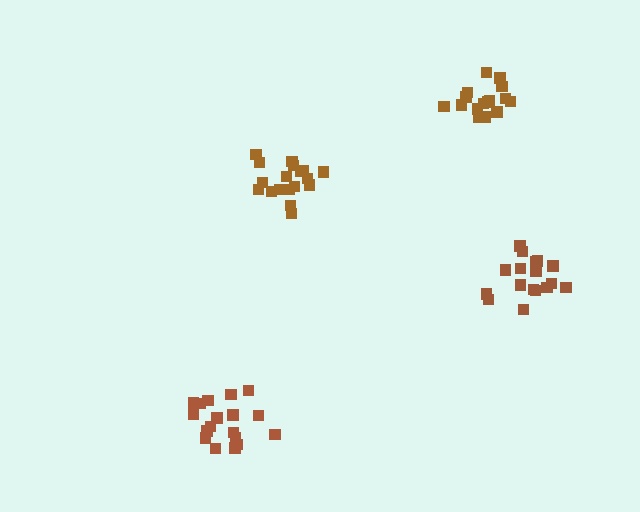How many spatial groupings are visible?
There are 4 spatial groupings.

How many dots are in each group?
Group 1: 19 dots, Group 2: 18 dots, Group 3: 18 dots, Group 4: 16 dots (71 total).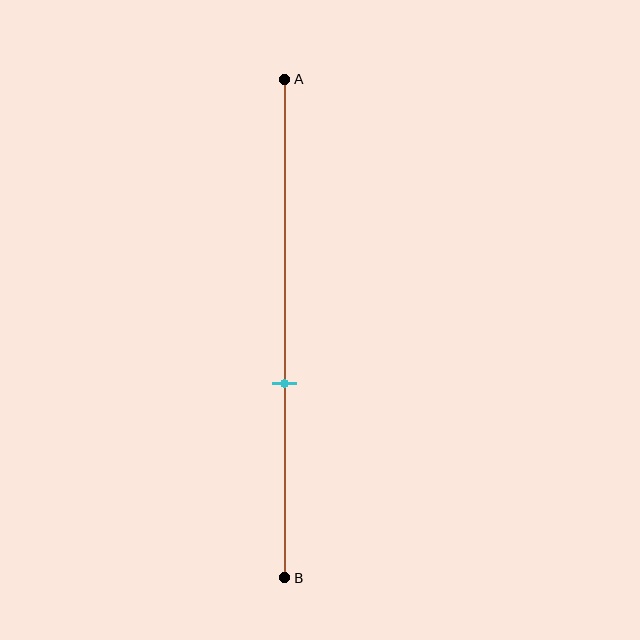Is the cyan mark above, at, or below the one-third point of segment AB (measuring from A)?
The cyan mark is below the one-third point of segment AB.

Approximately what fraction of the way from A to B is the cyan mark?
The cyan mark is approximately 60% of the way from A to B.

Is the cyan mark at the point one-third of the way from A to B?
No, the mark is at about 60% from A, not at the 33% one-third point.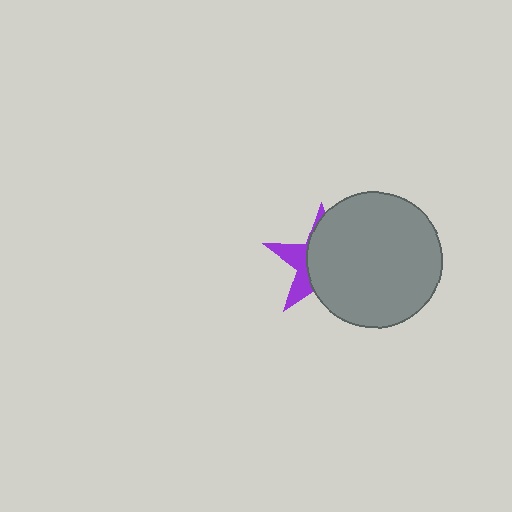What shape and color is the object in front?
The object in front is a gray circle.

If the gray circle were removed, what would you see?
You would see the complete purple star.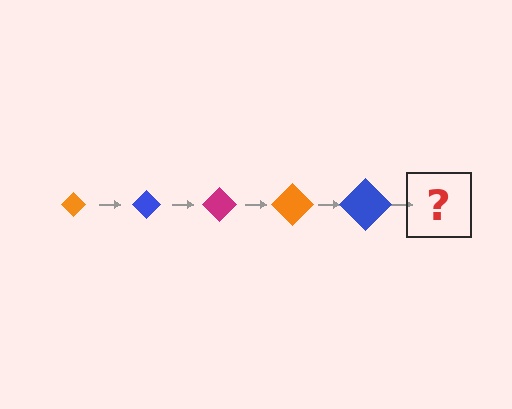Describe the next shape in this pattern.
It should be a magenta diamond, larger than the previous one.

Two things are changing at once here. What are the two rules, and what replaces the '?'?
The two rules are that the diamond grows larger each step and the color cycles through orange, blue, and magenta. The '?' should be a magenta diamond, larger than the previous one.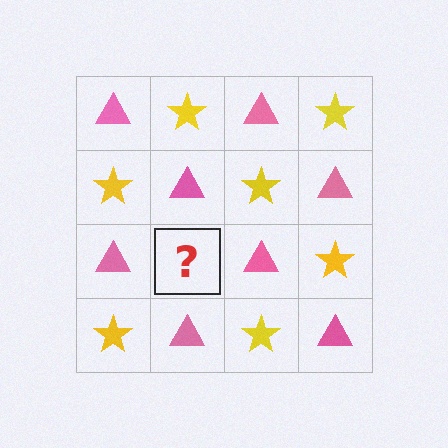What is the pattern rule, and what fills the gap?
The rule is that it alternates pink triangle and yellow star in a checkerboard pattern. The gap should be filled with a yellow star.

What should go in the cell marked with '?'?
The missing cell should contain a yellow star.